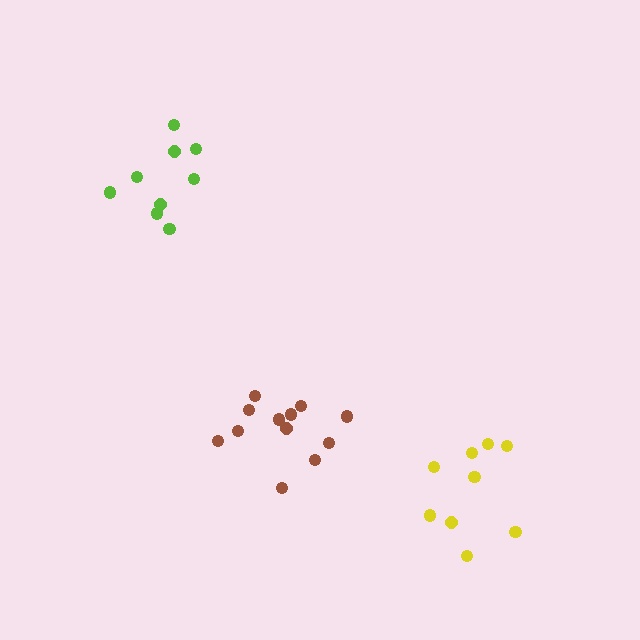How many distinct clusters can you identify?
There are 3 distinct clusters.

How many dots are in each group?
Group 1: 12 dots, Group 2: 9 dots, Group 3: 9 dots (30 total).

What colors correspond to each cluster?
The clusters are colored: brown, yellow, lime.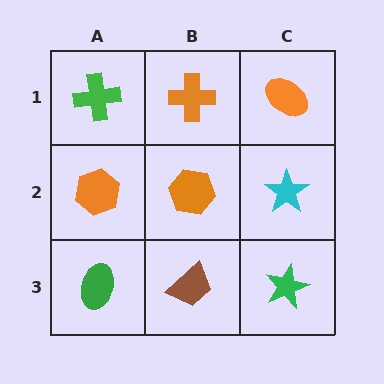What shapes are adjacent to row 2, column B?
An orange cross (row 1, column B), a brown trapezoid (row 3, column B), an orange hexagon (row 2, column A), a cyan star (row 2, column C).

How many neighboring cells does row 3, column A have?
2.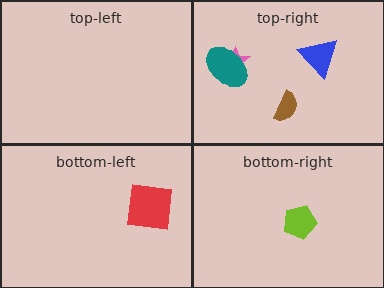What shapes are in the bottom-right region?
The lime pentagon.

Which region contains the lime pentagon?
The bottom-right region.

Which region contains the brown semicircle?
The top-right region.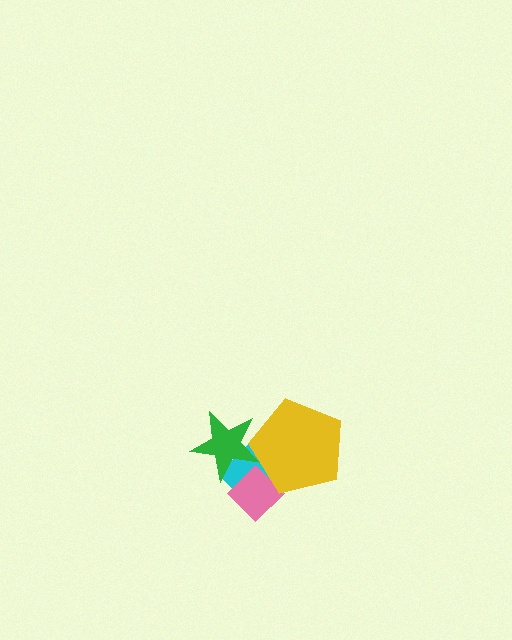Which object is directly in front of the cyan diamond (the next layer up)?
The pink diamond is directly in front of the cyan diamond.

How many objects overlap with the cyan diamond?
3 objects overlap with the cyan diamond.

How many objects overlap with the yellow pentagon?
3 objects overlap with the yellow pentagon.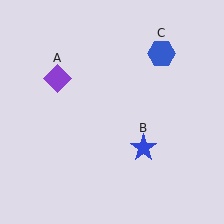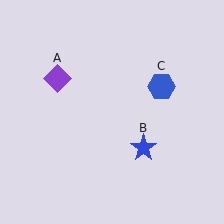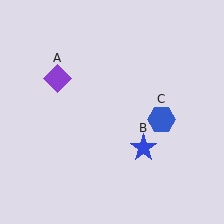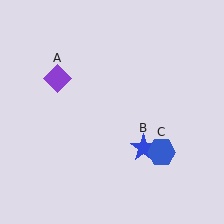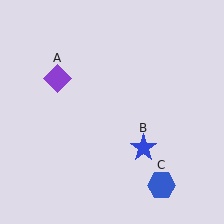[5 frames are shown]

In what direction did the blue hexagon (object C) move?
The blue hexagon (object C) moved down.